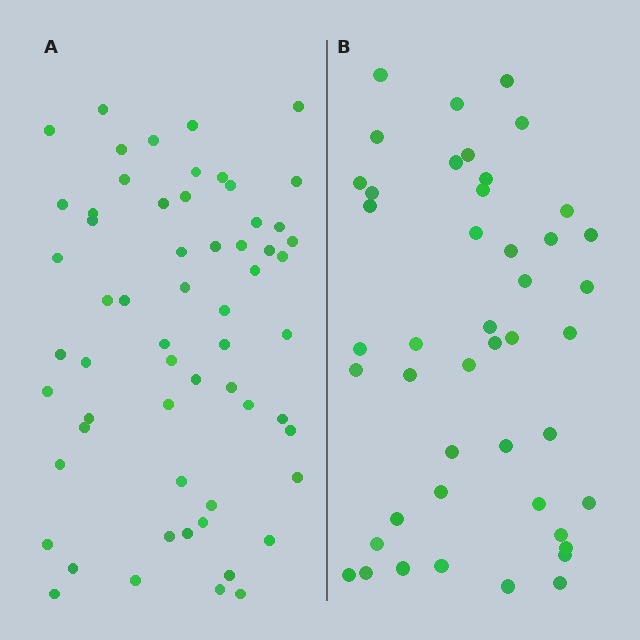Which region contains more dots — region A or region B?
Region A (the left region) has more dots.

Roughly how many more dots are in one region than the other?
Region A has approximately 15 more dots than region B.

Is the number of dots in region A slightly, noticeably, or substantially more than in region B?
Region A has noticeably more, but not dramatically so. The ratio is roughly 1.3 to 1.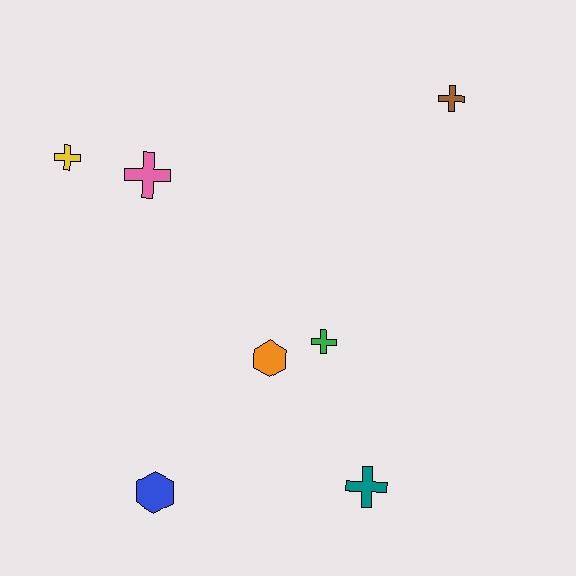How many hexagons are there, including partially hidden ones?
There are 2 hexagons.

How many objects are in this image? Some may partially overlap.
There are 7 objects.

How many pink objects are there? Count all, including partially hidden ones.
There is 1 pink object.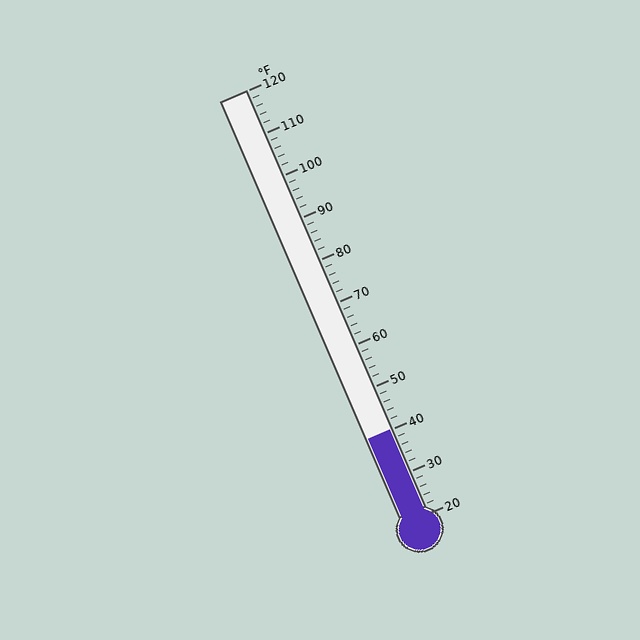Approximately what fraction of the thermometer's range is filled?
The thermometer is filled to approximately 20% of its range.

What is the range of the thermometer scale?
The thermometer scale ranges from 20°F to 120°F.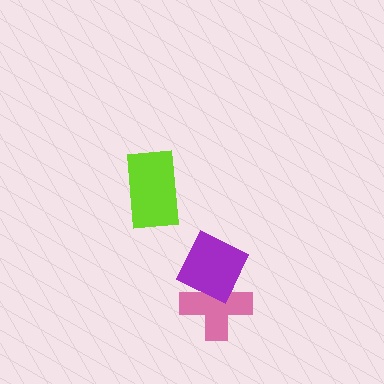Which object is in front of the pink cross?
The purple diamond is in front of the pink cross.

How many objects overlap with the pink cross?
1 object overlaps with the pink cross.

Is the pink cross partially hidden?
Yes, it is partially covered by another shape.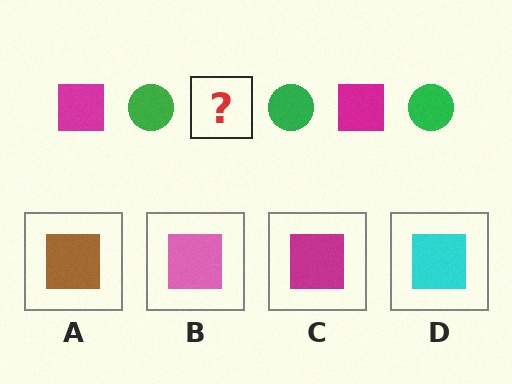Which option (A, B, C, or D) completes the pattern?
C.